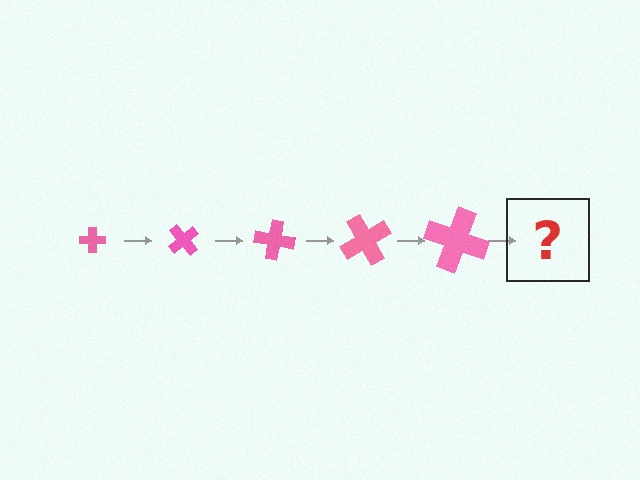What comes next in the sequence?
The next element should be a cross, larger than the previous one and rotated 250 degrees from the start.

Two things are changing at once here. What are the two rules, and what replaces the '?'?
The two rules are that the cross grows larger each step and it rotates 50 degrees each step. The '?' should be a cross, larger than the previous one and rotated 250 degrees from the start.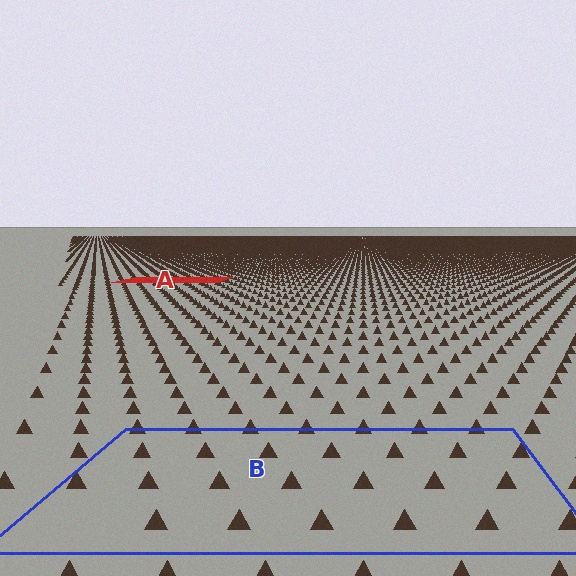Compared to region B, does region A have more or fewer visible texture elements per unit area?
Region A has more texture elements per unit area — they are packed more densely because it is farther away.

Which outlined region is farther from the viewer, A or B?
Region A is farther from the viewer — the texture elements inside it appear smaller and more densely packed.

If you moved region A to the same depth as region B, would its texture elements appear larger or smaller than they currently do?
They would appear larger. At a closer depth, the same texture elements are projected at a bigger on-screen size.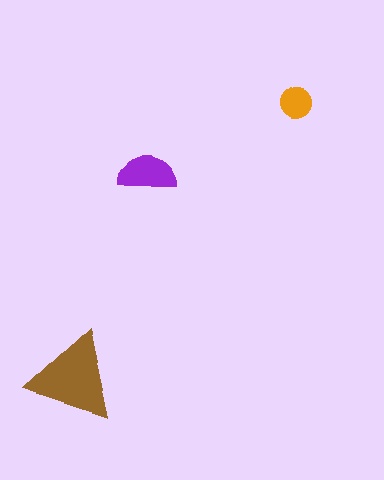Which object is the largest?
The brown triangle.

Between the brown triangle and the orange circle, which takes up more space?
The brown triangle.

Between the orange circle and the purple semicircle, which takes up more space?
The purple semicircle.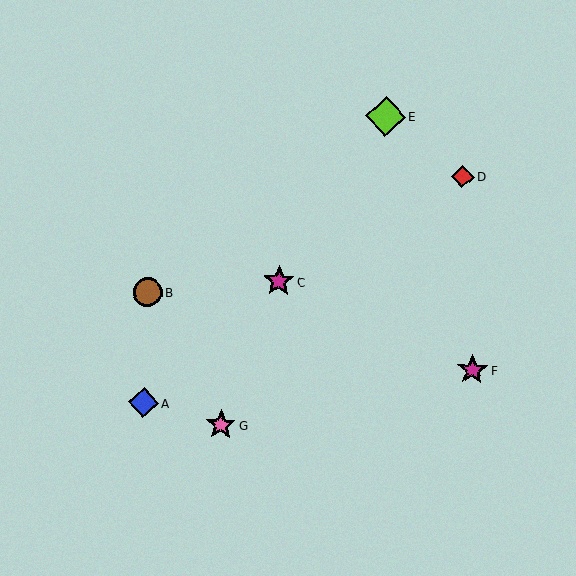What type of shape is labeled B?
Shape B is a brown circle.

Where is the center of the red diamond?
The center of the red diamond is at (463, 177).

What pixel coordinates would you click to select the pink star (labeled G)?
Click at (221, 425) to select the pink star G.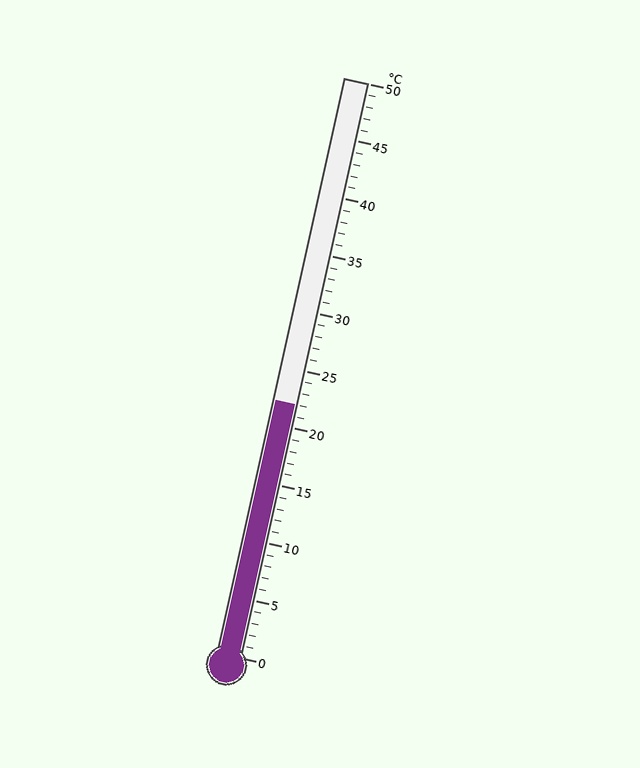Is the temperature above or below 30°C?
The temperature is below 30°C.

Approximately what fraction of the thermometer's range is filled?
The thermometer is filled to approximately 45% of its range.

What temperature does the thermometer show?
The thermometer shows approximately 22°C.